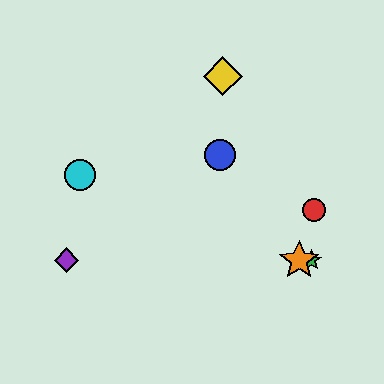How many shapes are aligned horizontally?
3 shapes (the green star, the purple diamond, the orange star) are aligned horizontally.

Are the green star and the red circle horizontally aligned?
No, the green star is at y≈260 and the red circle is at y≈210.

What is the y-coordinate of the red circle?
The red circle is at y≈210.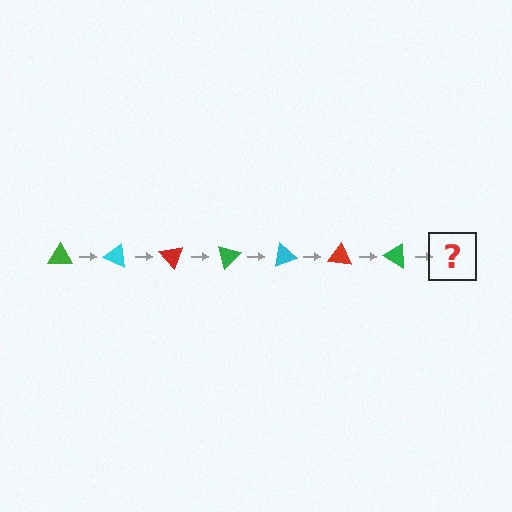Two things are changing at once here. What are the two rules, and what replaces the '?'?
The two rules are that it rotates 25 degrees each step and the color cycles through green, cyan, and red. The '?' should be a cyan triangle, rotated 175 degrees from the start.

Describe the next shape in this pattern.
It should be a cyan triangle, rotated 175 degrees from the start.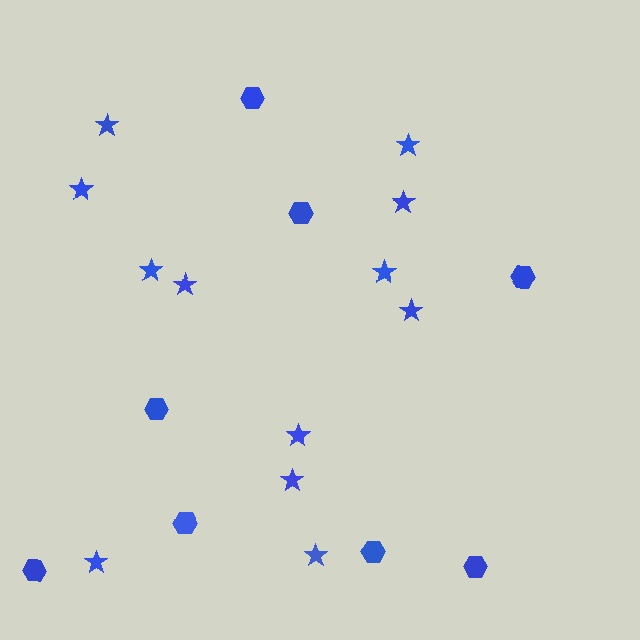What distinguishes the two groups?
There are 2 groups: one group of stars (12) and one group of hexagons (8).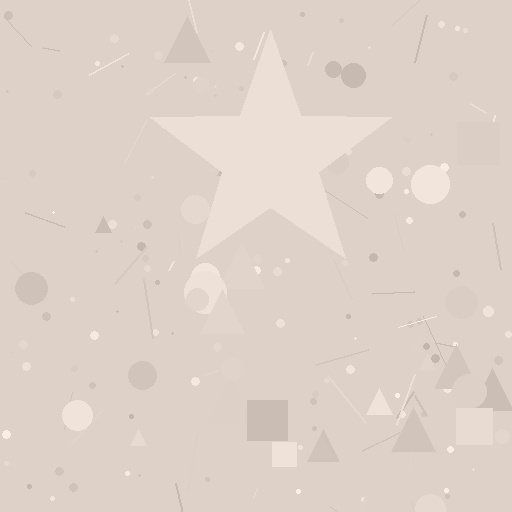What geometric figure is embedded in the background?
A star is embedded in the background.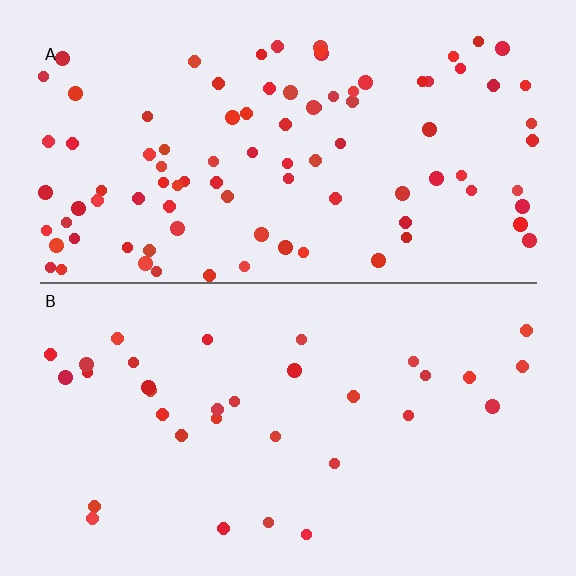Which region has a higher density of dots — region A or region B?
A (the top).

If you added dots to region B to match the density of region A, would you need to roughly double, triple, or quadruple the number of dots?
Approximately triple.